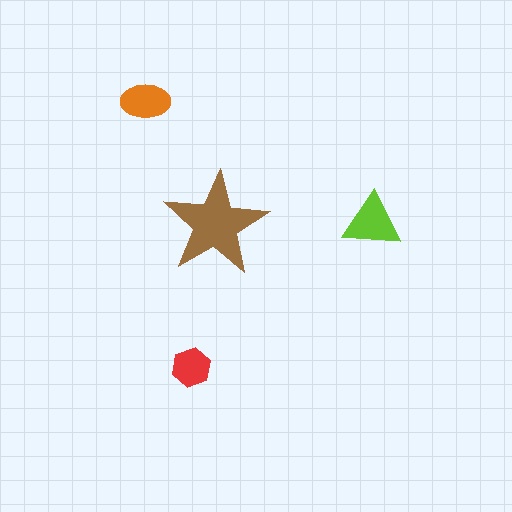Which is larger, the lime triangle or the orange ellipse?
The lime triangle.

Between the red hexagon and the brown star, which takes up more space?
The brown star.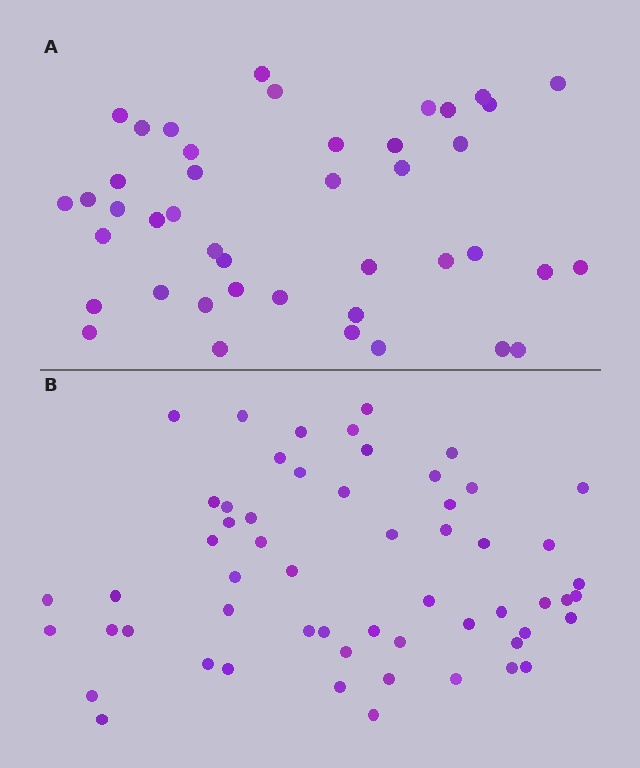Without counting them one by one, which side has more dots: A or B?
Region B (the bottom region) has more dots.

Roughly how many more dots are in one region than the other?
Region B has approximately 15 more dots than region A.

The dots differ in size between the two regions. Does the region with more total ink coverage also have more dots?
No. Region A has more total ink coverage because its dots are larger, but region B actually contains more individual dots. Total area can be misleading — the number of items is what matters here.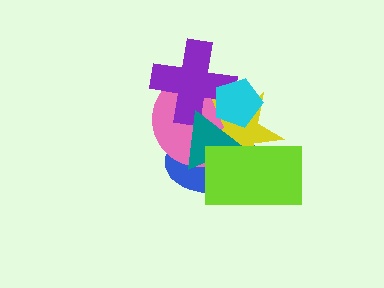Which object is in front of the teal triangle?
The lime rectangle is in front of the teal triangle.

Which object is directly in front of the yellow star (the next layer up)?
The purple cross is directly in front of the yellow star.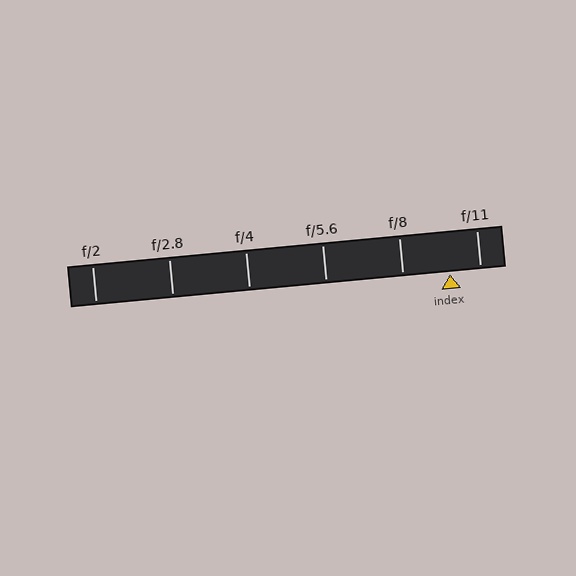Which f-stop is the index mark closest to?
The index mark is closest to f/11.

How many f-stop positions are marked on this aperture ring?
There are 6 f-stop positions marked.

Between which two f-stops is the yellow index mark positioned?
The index mark is between f/8 and f/11.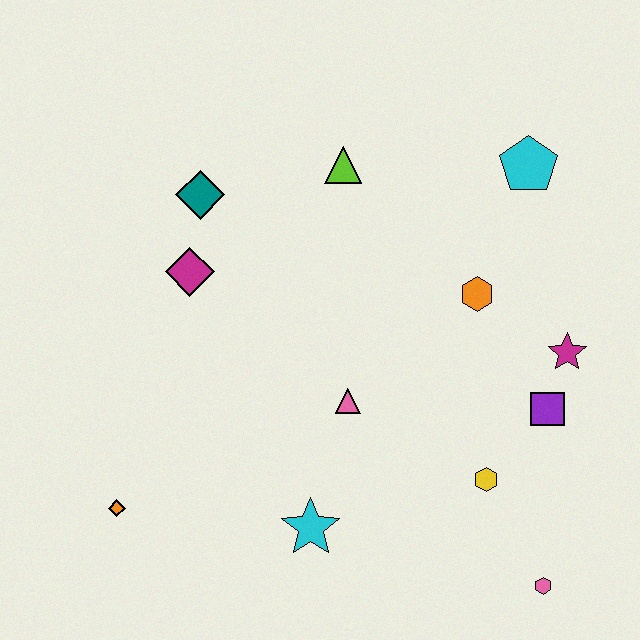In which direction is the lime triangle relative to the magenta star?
The lime triangle is to the left of the magenta star.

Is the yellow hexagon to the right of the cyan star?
Yes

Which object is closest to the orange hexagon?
The magenta star is closest to the orange hexagon.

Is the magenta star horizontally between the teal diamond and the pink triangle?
No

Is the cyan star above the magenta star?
No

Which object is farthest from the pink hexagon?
The teal diamond is farthest from the pink hexagon.